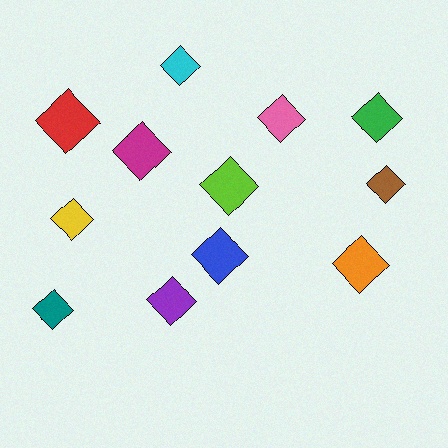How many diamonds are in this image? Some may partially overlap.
There are 12 diamonds.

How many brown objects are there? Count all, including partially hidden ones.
There is 1 brown object.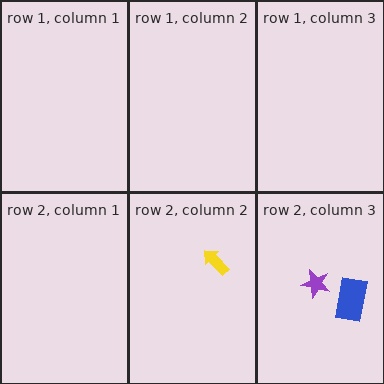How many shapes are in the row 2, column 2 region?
1.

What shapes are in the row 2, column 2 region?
The yellow arrow.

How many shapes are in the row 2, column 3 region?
2.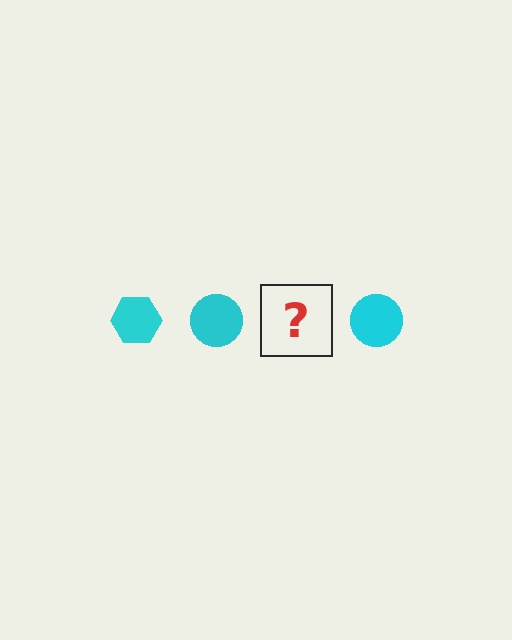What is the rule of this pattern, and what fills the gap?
The rule is that the pattern cycles through hexagon, circle shapes in cyan. The gap should be filled with a cyan hexagon.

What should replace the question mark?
The question mark should be replaced with a cyan hexagon.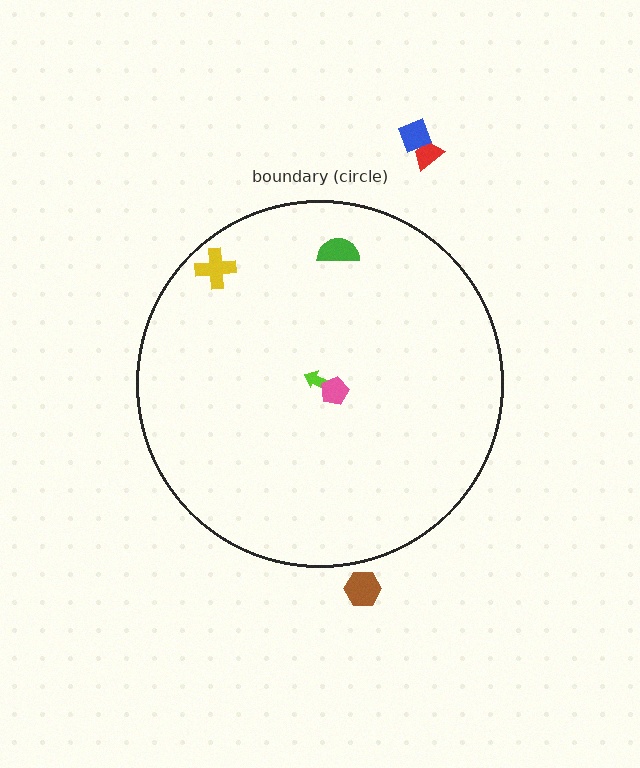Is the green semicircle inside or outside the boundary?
Inside.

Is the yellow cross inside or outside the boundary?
Inside.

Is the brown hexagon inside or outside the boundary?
Outside.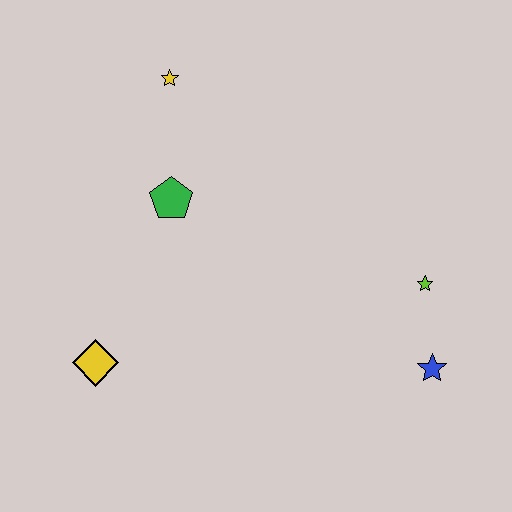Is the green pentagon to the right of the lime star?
No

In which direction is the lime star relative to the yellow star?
The lime star is to the right of the yellow star.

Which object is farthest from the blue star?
The yellow star is farthest from the blue star.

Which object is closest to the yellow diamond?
The green pentagon is closest to the yellow diamond.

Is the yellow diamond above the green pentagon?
No